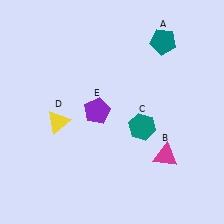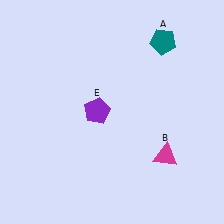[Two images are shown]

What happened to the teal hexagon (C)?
The teal hexagon (C) was removed in Image 2. It was in the bottom-right area of Image 1.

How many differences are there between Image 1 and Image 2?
There are 2 differences between the two images.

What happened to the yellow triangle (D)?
The yellow triangle (D) was removed in Image 2. It was in the bottom-left area of Image 1.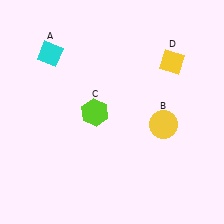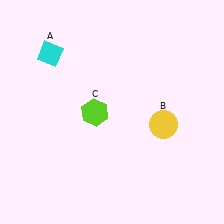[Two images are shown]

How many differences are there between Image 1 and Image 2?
There is 1 difference between the two images.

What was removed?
The yellow diamond (D) was removed in Image 2.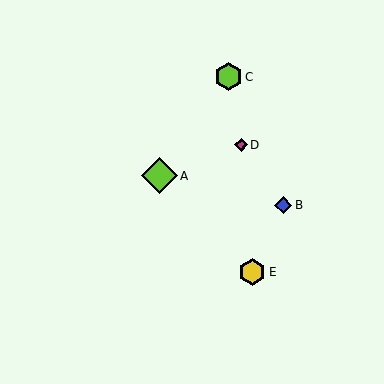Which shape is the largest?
The lime diamond (labeled A) is the largest.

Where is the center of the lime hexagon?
The center of the lime hexagon is at (228, 77).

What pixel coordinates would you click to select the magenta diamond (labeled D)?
Click at (241, 145) to select the magenta diamond D.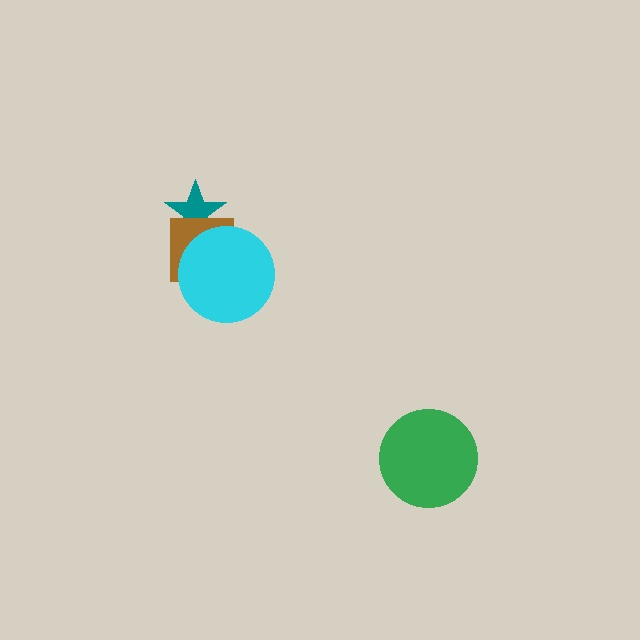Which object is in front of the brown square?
The cyan circle is in front of the brown square.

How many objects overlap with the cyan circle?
2 objects overlap with the cyan circle.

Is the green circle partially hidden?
No, no other shape covers it.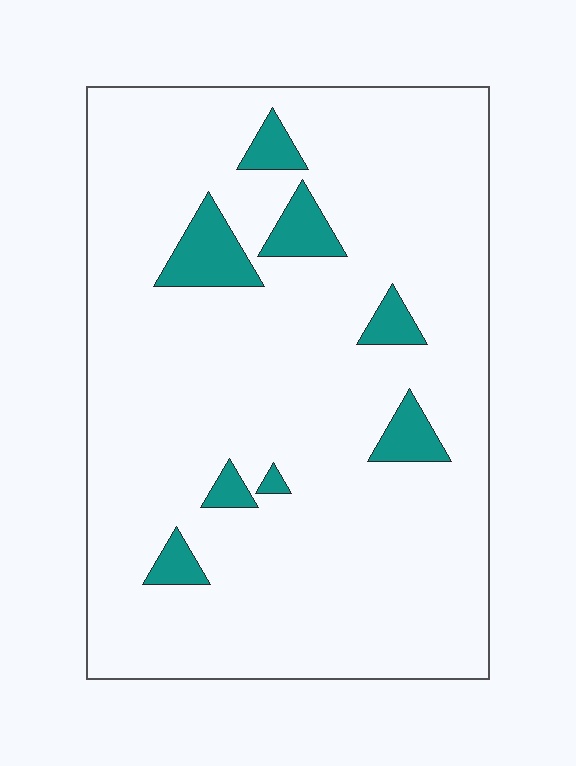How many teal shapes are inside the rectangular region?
8.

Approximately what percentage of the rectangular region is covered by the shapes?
Approximately 10%.